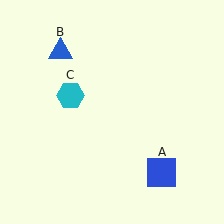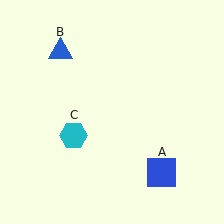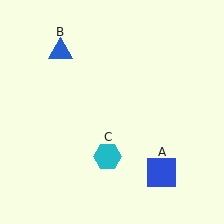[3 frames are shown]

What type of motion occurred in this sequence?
The cyan hexagon (object C) rotated counterclockwise around the center of the scene.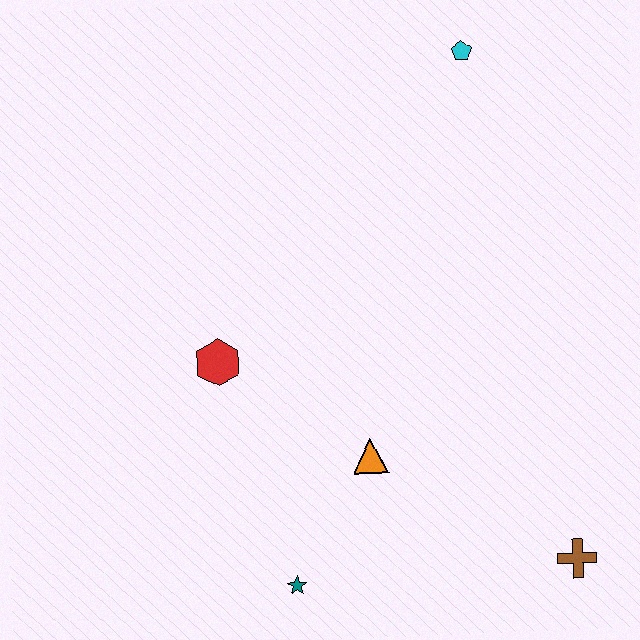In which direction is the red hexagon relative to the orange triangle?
The red hexagon is to the left of the orange triangle.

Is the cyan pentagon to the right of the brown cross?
No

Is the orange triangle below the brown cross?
No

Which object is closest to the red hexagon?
The orange triangle is closest to the red hexagon.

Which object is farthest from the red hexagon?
The brown cross is farthest from the red hexagon.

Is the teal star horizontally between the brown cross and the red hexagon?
Yes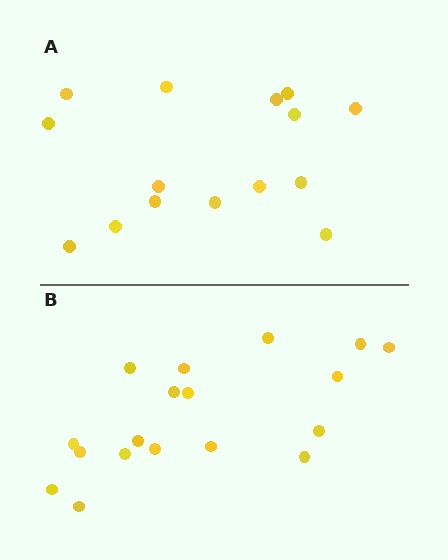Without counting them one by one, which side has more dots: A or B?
Region B (the bottom region) has more dots.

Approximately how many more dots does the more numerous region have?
Region B has just a few more — roughly 2 or 3 more dots than region A.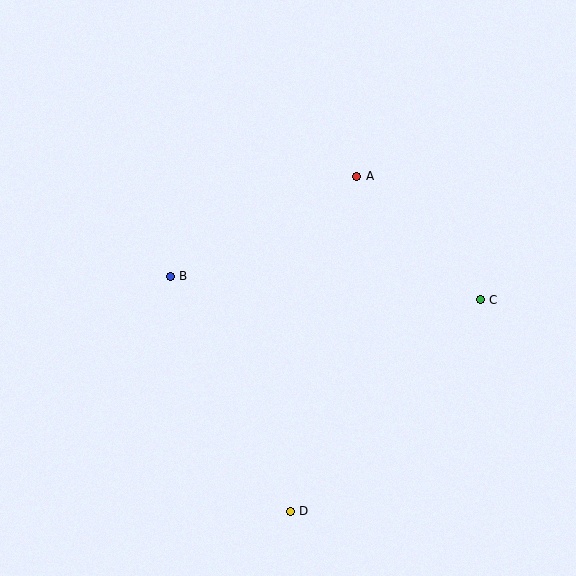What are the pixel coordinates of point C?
Point C is at (480, 300).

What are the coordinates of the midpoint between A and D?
The midpoint between A and D is at (323, 344).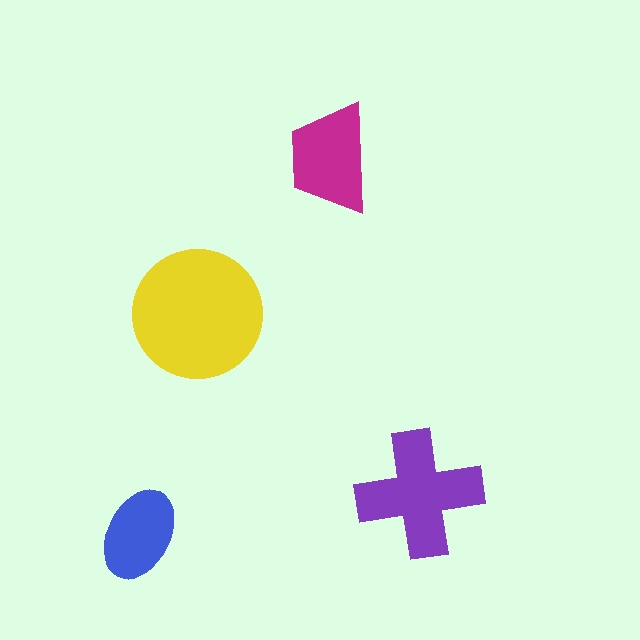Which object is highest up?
The magenta trapezoid is topmost.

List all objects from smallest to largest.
The blue ellipse, the magenta trapezoid, the purple cross, the yellow circle.